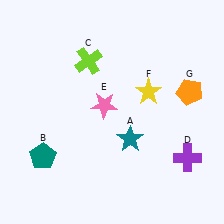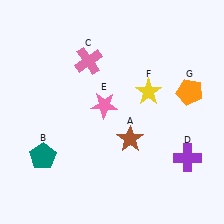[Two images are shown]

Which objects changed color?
A changed from teal to brown. C changed from lime to pink.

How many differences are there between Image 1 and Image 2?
There are 2 differences between the two images.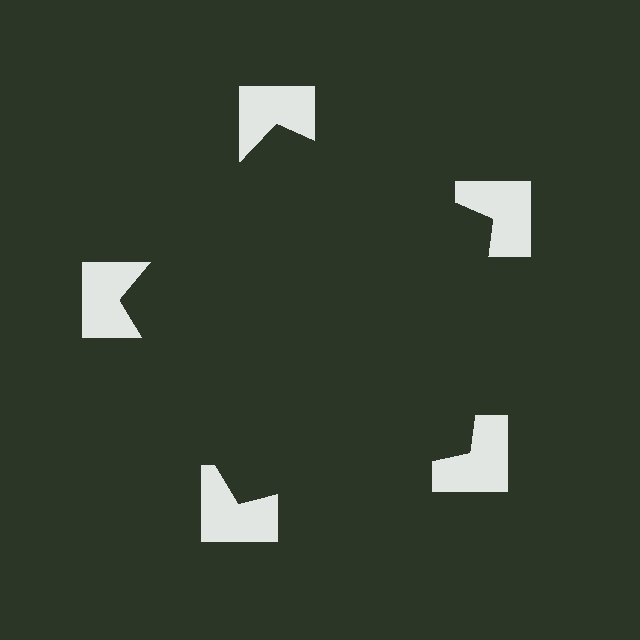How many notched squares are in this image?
There are 5 — one at each vertex of the illusory pentagon.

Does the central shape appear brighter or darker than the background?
It typically appears slightly darker than the background, even though no actual brightness change is drawn.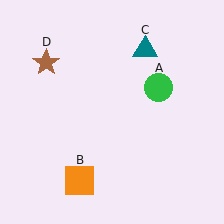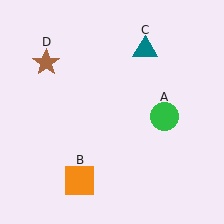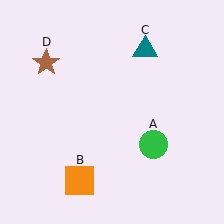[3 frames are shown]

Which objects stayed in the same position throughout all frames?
Orange square (object B) and teal triangle (object C) and brown star (object D) remained stationary.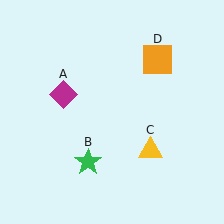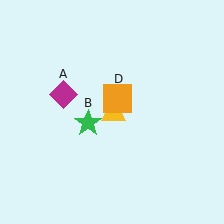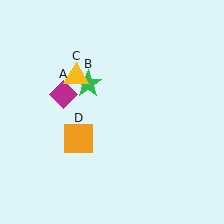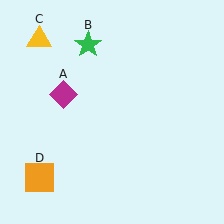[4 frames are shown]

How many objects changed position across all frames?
3 objects changed position: green star (object B), yellow triangle (object C), orange square (object D).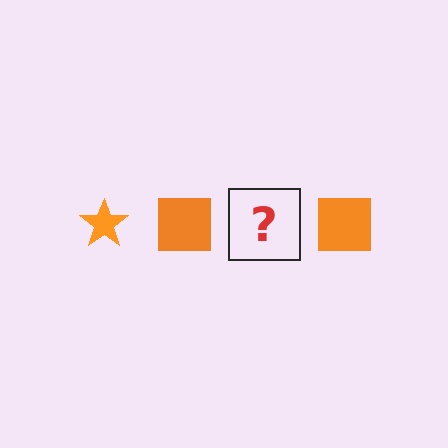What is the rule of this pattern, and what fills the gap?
The rule is that the pattern cycles through star, square shapes in orange. The gap should be filled with an orange star.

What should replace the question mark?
The question mark should be replaced with an orange star.